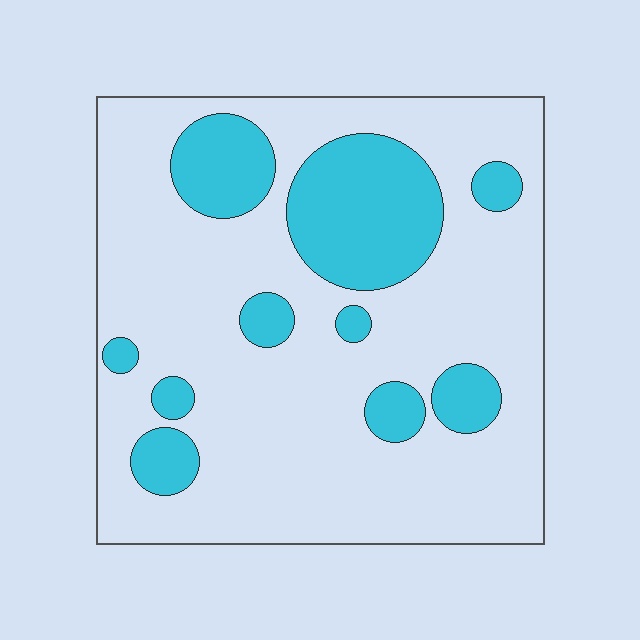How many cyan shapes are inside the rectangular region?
10.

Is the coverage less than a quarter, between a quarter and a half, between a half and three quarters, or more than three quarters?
Less than a quarter.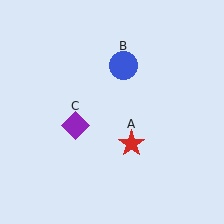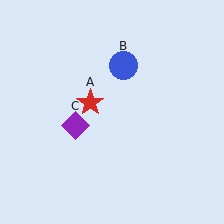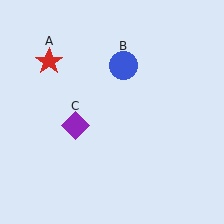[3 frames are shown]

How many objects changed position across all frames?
1 object changed position: red star (object A).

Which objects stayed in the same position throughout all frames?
Blue circle (object B) and purple diamond (object C) remained stationary.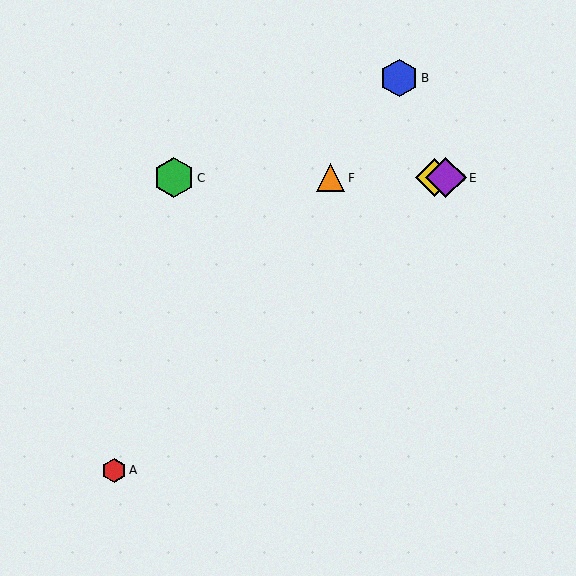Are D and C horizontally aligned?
Yes, both are at y≈178.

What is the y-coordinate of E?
Object E is at y≈178.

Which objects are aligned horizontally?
Objects C, D, E, F are aligned horizontally.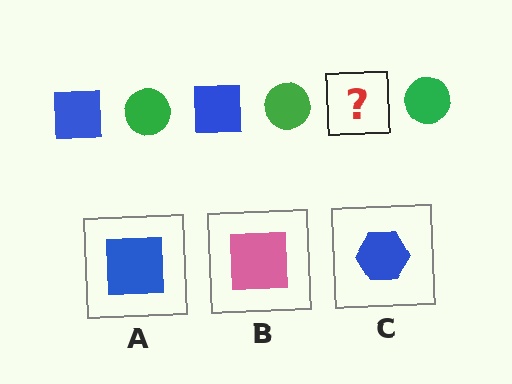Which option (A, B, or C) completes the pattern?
A.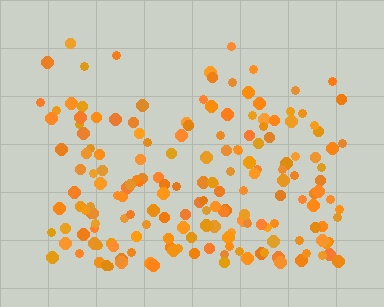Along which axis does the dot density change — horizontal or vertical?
Vertical.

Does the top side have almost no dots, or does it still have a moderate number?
Still a moderate number, just noticeably fewer than the bottom.